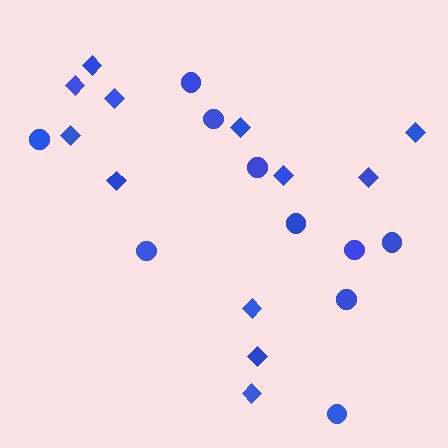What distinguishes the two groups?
There are 2 groups: one group of diamonds (12) and one group of circles (10).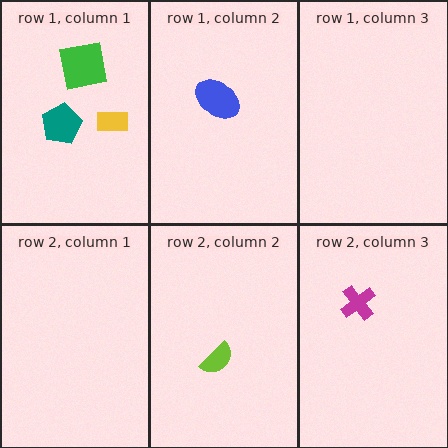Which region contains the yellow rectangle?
The row 1, column 1 region.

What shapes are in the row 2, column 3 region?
The magenta cross.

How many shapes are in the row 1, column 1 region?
3.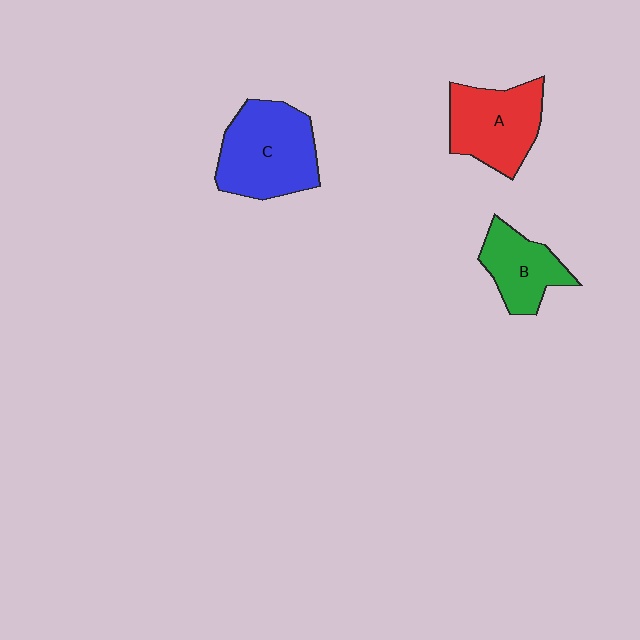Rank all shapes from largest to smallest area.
From largest to smallest: C (blue), A (red), B (green).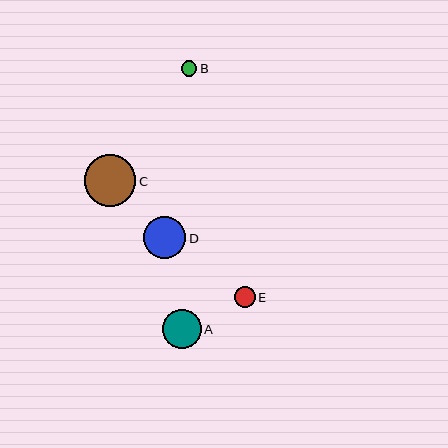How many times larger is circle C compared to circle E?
Circle C is approximately 2.5 times the size of circle E.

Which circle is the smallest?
Circle B is the smallest with a size of approximately 16 pixels.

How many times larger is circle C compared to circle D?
Circle C is approximately 1.2 times the size of circle D.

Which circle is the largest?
Circle C is the largest with a size of approximately 52 pixels.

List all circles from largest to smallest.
From largest to smallest: C, D, A, E, B.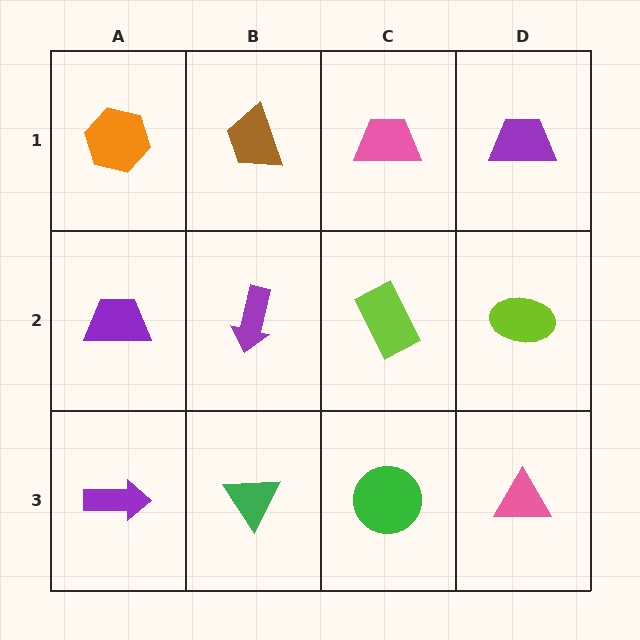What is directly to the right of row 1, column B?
A pink trapezoid.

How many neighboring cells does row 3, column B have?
3.